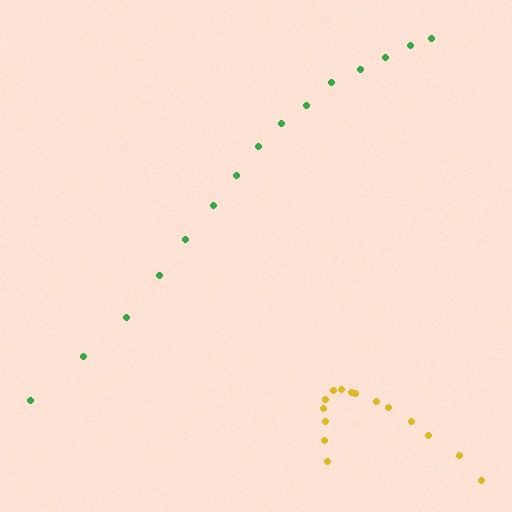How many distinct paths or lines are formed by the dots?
There are 2 distinct paths.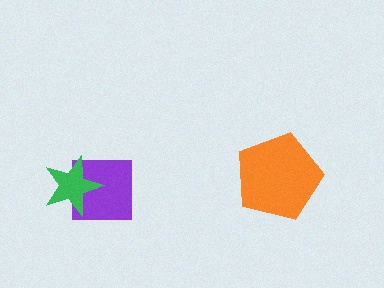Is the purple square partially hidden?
Yes, it is partially covered by another shape.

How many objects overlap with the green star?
1 object overlaps with the green star.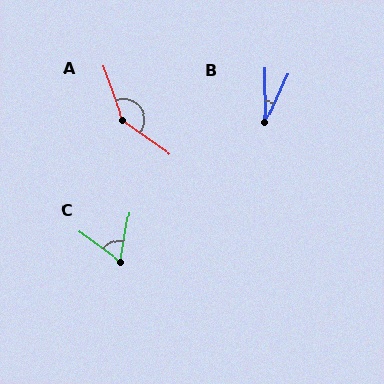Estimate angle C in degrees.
Approximately 64 degrees.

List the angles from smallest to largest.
B (24°), C (64°), A (145°).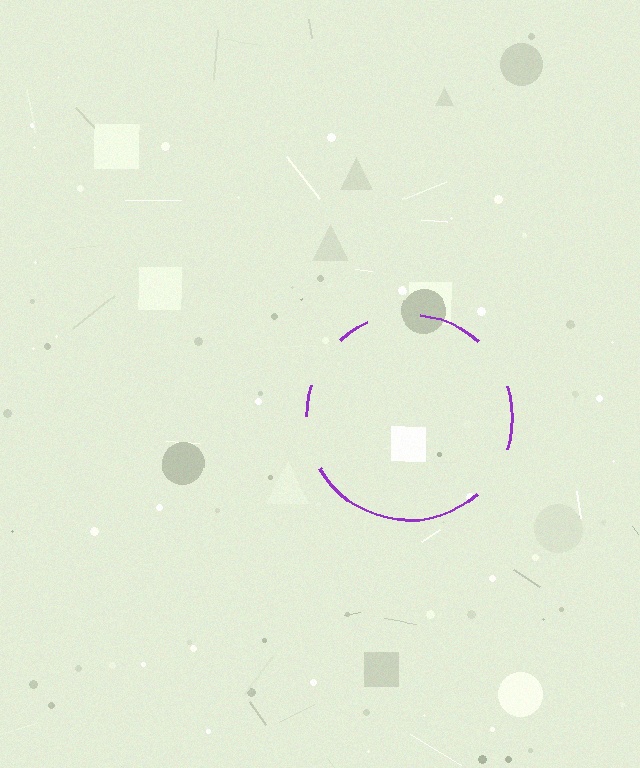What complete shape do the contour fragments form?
The contour fragments form a circle.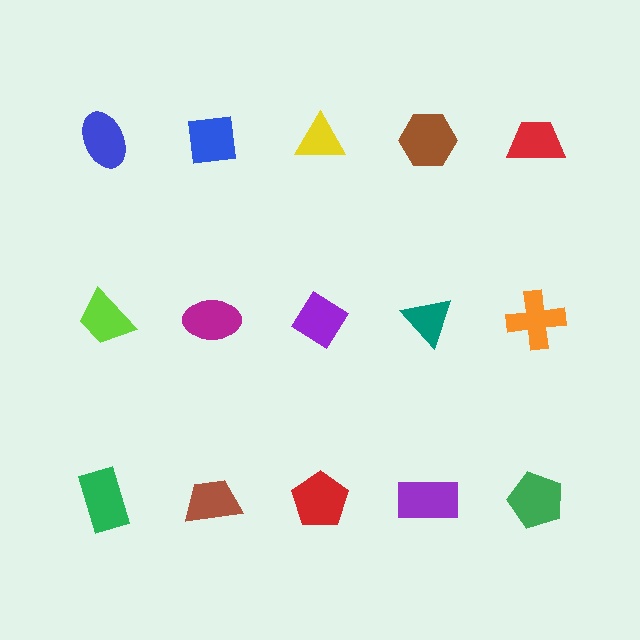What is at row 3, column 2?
A brown trapezoid.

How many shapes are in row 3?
5 shapes.